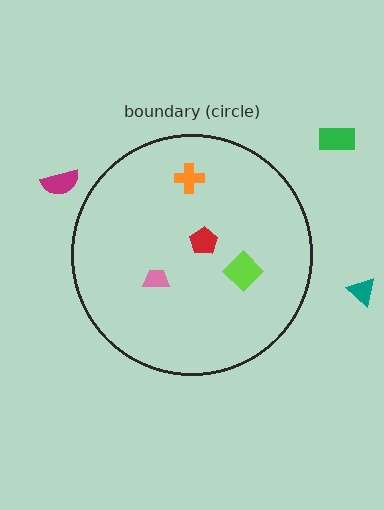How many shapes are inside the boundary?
4 inside, 3 outside.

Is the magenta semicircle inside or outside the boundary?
Outside.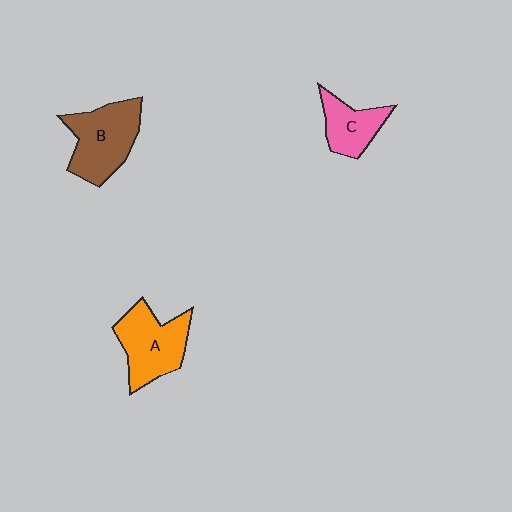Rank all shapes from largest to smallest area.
From largest to smallest: B (brown), A (orange), C (pink).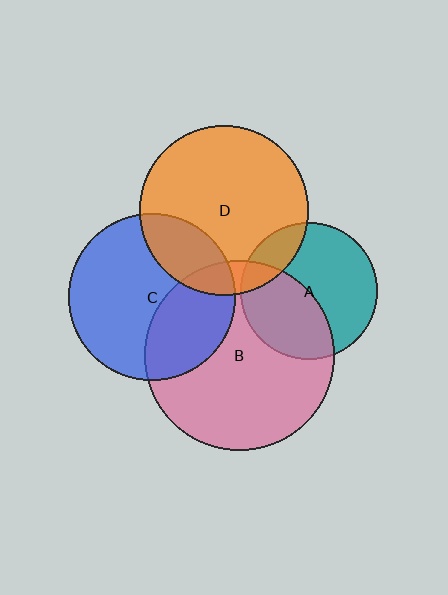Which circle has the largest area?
Circle B (pink).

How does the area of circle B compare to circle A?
Approximately 1.9 times.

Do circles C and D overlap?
Yes.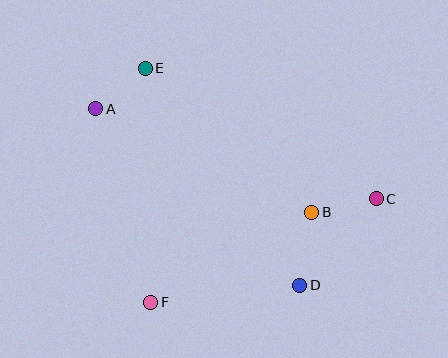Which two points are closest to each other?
Points A and E are closest to each other.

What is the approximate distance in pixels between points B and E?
The distance between B and E is approximately 220 pixels.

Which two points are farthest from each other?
Points A and C are farthest from each other.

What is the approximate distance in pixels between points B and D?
The distance between B and D is approximately 74 pixels.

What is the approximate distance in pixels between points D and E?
The distance between D and E is approximately 267 pixels.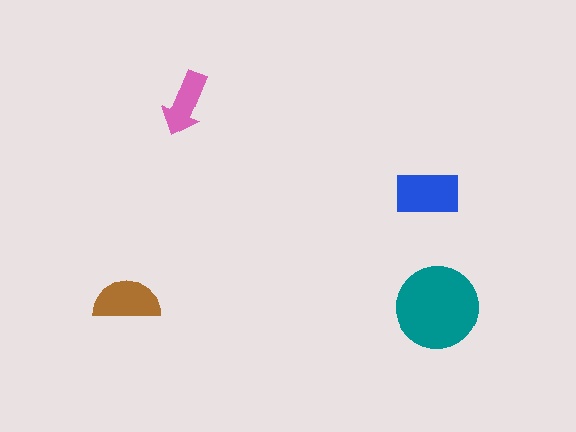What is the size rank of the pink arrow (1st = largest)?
4th.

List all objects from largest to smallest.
The teal circle, the blue rectangle, the brown semicircle, the pink arrow.